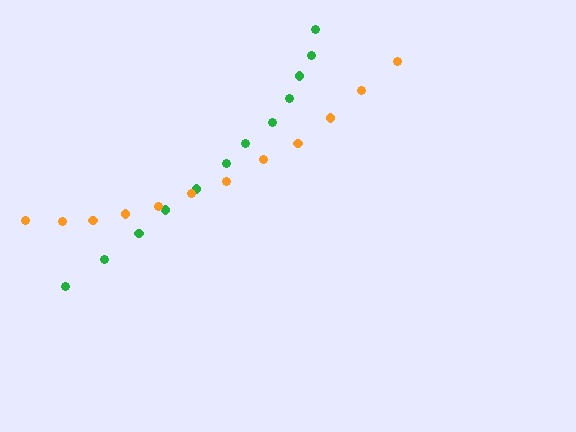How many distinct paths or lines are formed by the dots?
There are 2 distinct paths.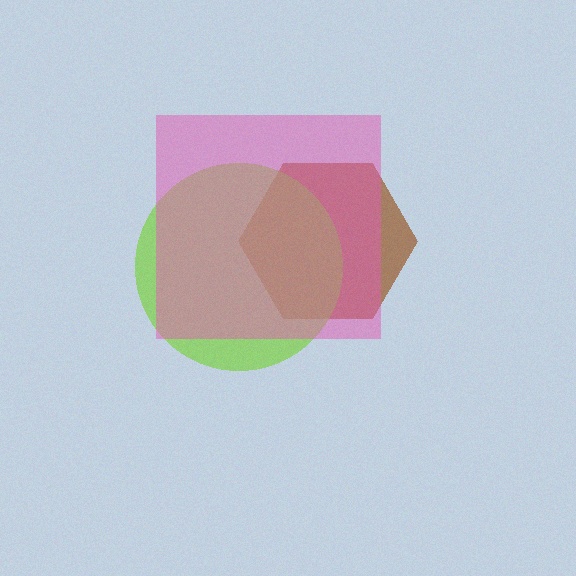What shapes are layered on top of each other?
The layered shapes are: a brown hexagon, a lime circle, a pink square.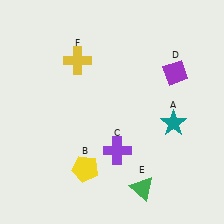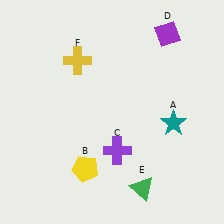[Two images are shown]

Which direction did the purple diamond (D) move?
The purple diamond (D) moved up.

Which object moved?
The purple diamond (D) moved up.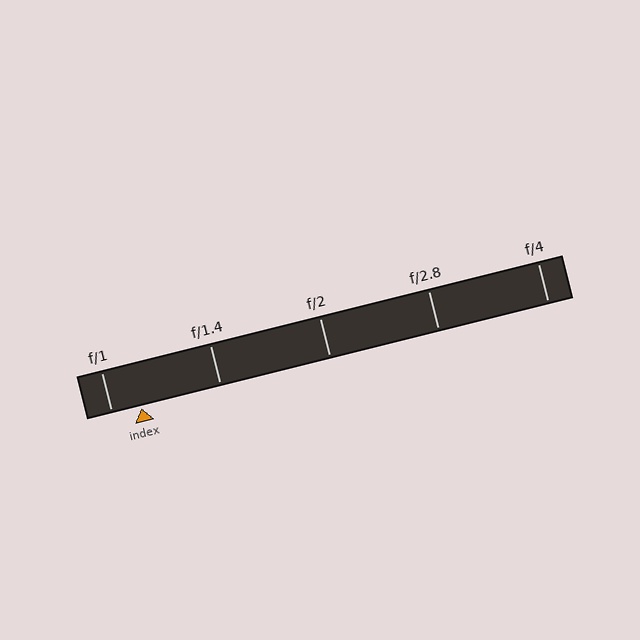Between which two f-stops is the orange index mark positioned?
The index mark is between f/1 and f/1.4.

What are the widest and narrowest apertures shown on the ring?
The widest aperture shown is f/1 and the narrowest is f/4.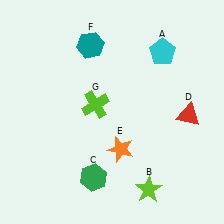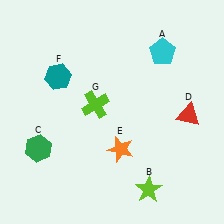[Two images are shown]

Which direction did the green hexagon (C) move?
The green hexagon (C) moved left.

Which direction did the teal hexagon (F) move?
The teal hexagon (F) moved left.